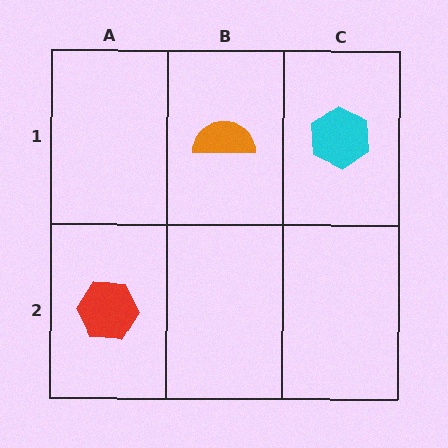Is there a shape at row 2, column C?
No, that cell is empty.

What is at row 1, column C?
A cyan hexagon.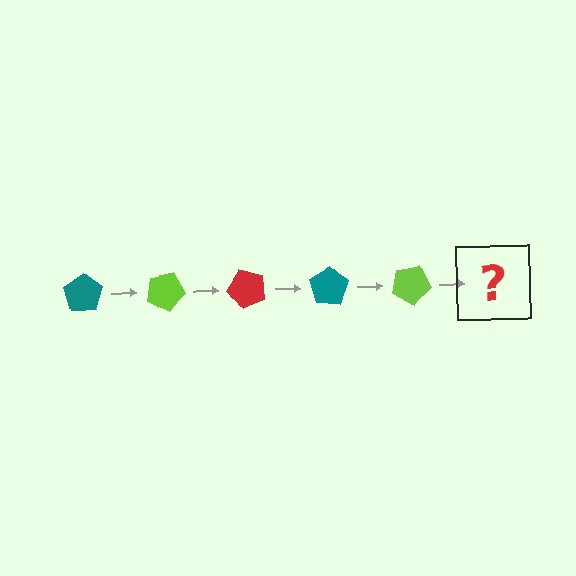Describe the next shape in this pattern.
It should be a red pentagon, rotated 125 degrees from the start.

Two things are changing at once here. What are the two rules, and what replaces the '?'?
The two rules are that it rotates 25 degrees each step and the color cycles through teal, lime, and red. The '?' should be a red pentagon, rotated 125 degrees from the start.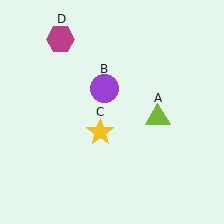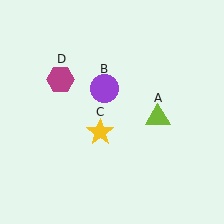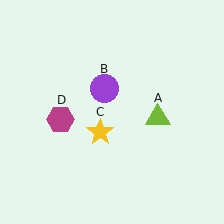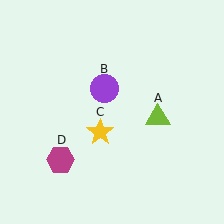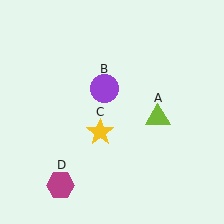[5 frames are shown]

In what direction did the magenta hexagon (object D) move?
The magenta hexagon (object D) moved down.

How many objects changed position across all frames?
1 object changed position: magenta hexagon (object D).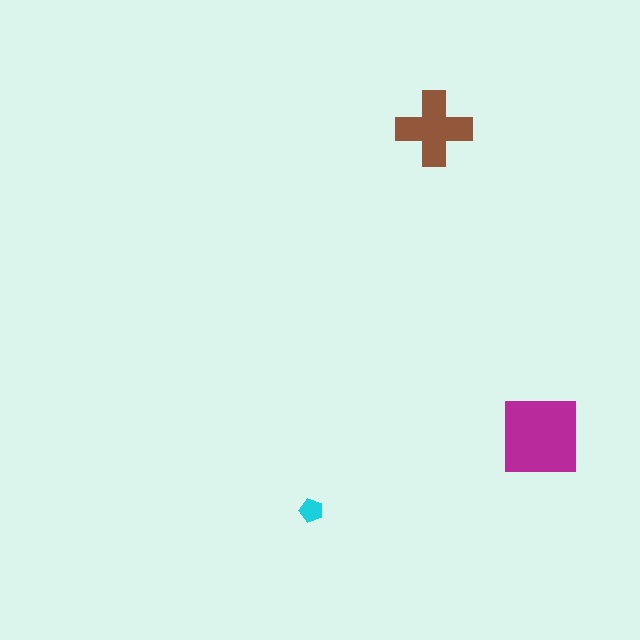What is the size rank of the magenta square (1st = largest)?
1st.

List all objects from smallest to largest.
The cyan pentagon, the brown cross, the magenta square.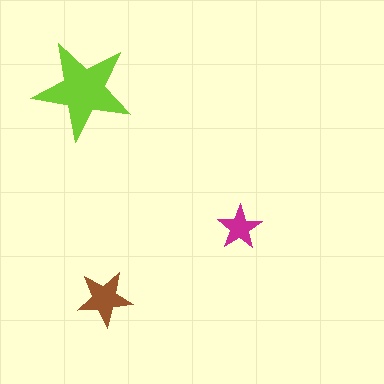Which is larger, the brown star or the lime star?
The lime one.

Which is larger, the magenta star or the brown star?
The brown one.